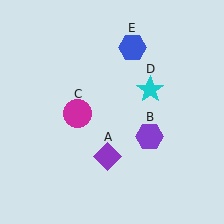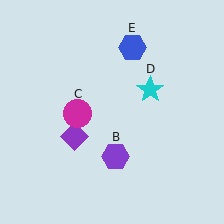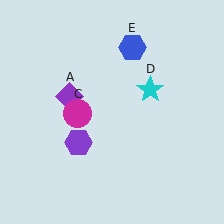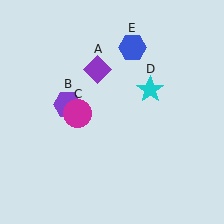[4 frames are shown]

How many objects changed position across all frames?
2 objects changed position: purple diamond (object A), purple hexagon (object B).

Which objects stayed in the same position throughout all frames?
Magenta circle (object C) and cyan star (object D) and blue hexagon (object E) remained stationary.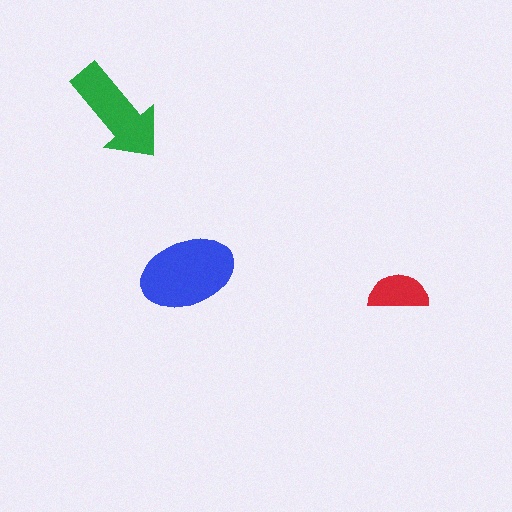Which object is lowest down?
The red semicircle is bottommost.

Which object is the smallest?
The red semicircle.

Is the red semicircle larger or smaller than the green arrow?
Smaller.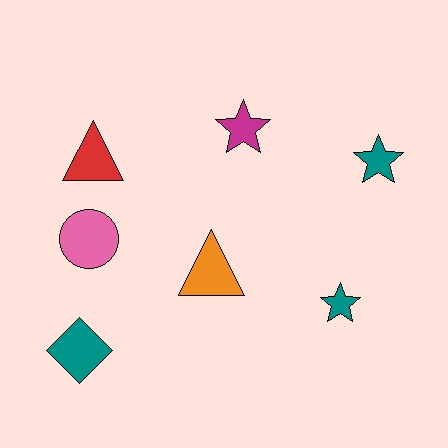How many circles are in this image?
There is 1 circle.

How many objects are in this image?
There are 7 objects.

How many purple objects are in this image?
There are no purple objects.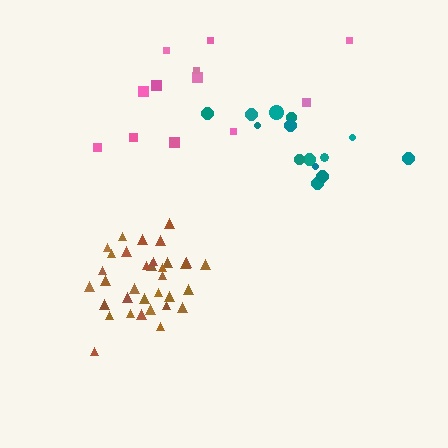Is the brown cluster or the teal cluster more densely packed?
Brown.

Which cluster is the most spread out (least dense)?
Pink.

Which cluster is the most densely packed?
Brown.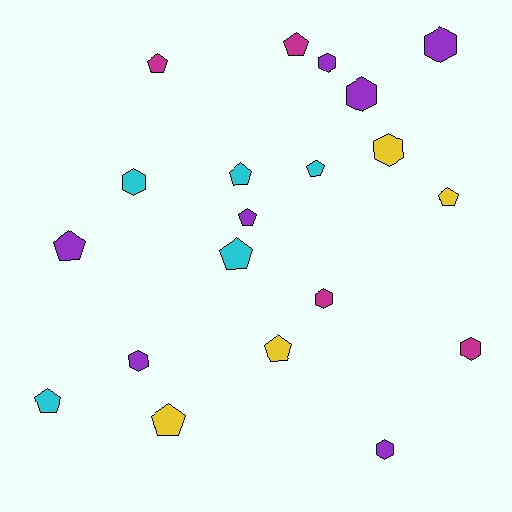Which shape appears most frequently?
Pentagon, with 11 objects.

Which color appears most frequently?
Purple, with 7 objects.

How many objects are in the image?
There are 20 objects.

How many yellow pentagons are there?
There are 3 yellow pentagons.